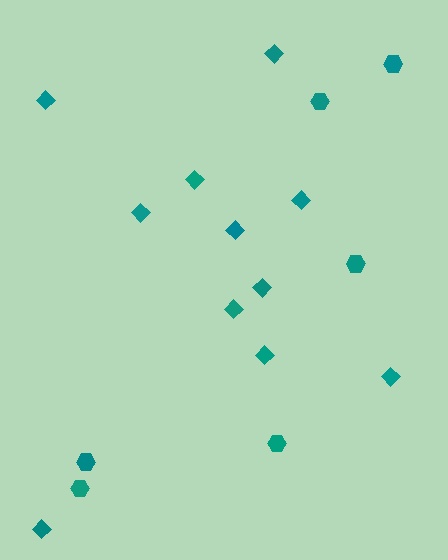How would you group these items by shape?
There are 2 groups: one group of hexagons (6) and one group of diamonds (11).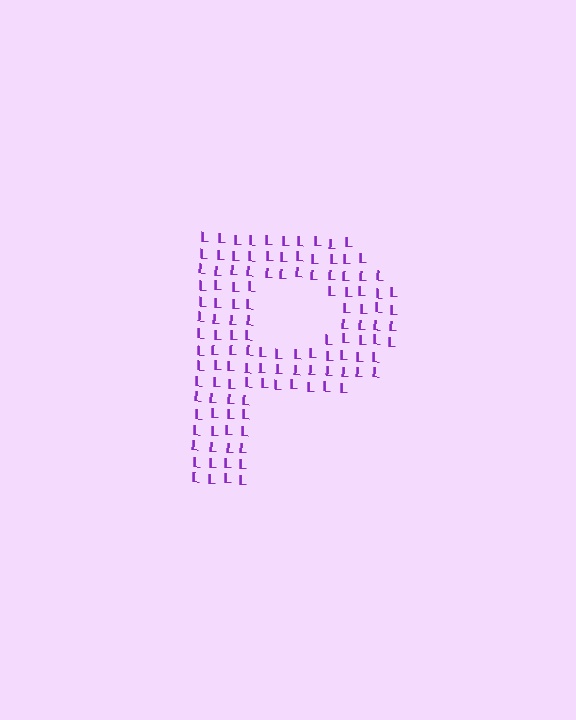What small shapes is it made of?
It is made of small letter L's.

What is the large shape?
The large shape is the letter P.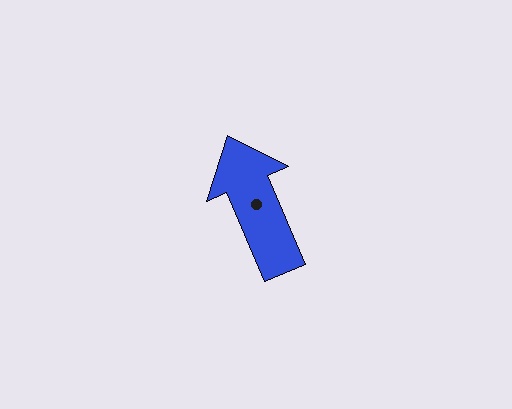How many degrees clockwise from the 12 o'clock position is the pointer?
Approximately 337 degrees.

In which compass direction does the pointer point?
Northwest.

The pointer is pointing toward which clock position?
Roughly 11 o'clock.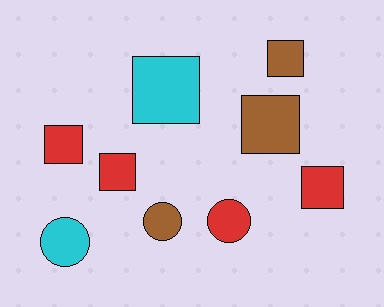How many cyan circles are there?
There is 1 cyan circle.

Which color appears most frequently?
Red, with 4 objects.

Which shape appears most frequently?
Square, with 6 objects.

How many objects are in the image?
There are 9 objects.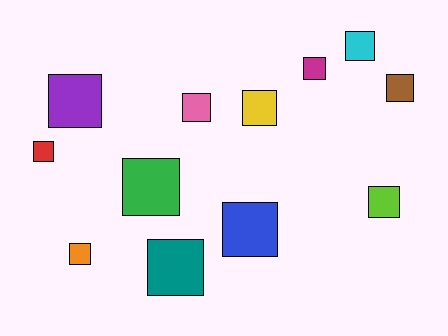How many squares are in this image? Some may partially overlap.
There are 12 squares.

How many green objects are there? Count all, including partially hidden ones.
There is 1 green object.